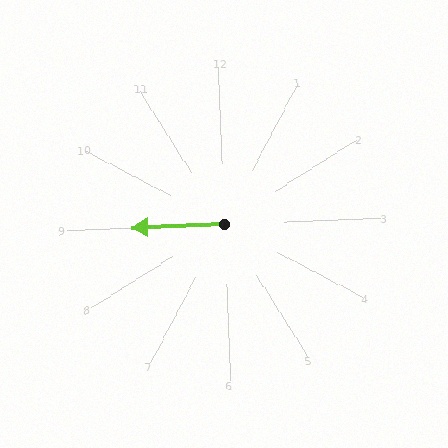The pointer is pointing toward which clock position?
Roughly 9 o'clock.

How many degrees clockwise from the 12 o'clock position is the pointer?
Approximately 270 degrees.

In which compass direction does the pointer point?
West.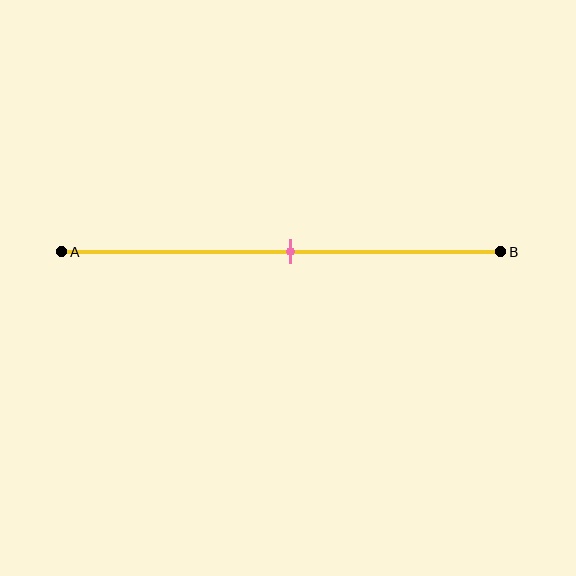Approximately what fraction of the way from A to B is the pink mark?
The pink mark is approximately 50% of the way from A to B.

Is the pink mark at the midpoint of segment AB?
Yes, the mark is approximately at the midpoint.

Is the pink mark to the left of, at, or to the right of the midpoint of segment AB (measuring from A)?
The pink mark is approximately at the midpoint of segment AB.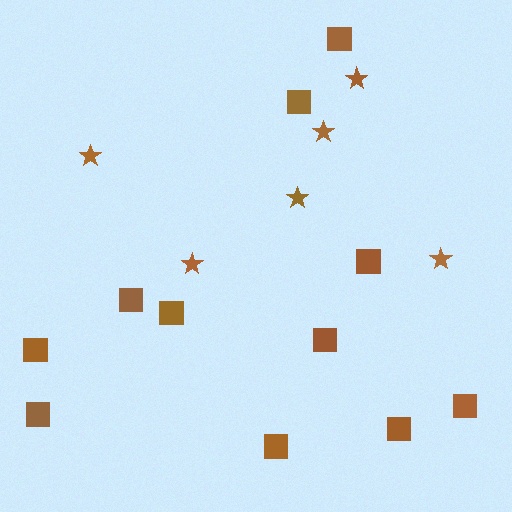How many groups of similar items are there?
There are 2 groups: one group of stars (6) and one group of squares (11).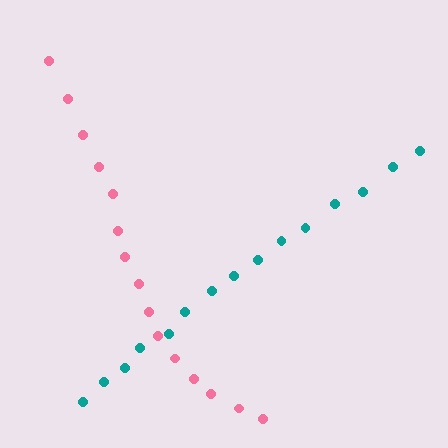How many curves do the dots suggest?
There are 2 distinct paths.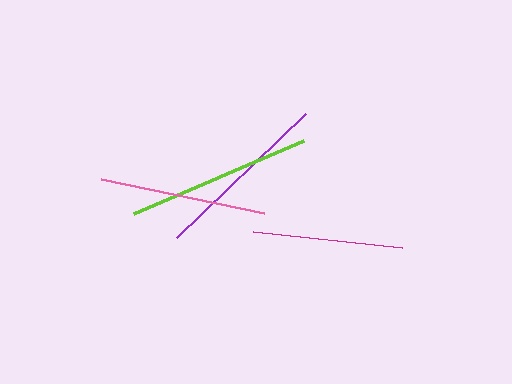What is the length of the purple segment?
The purple segment is approximately 179 pixels long.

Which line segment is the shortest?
The magenta line is the shortest at approximately 149 pixels.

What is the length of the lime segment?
The lime segment is approximately 185 pixels long.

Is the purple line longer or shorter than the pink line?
The purple line is longer than the pink line.